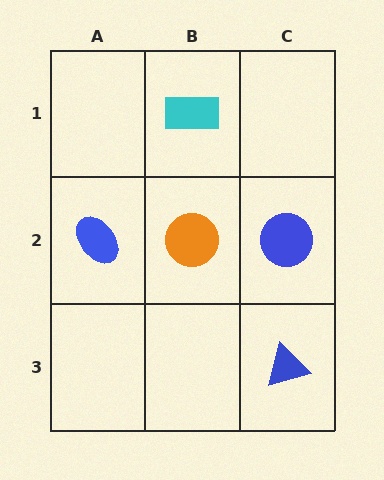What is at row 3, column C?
A blue triangle.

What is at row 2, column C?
A blue circle.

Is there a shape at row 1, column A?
No, that cell is empty.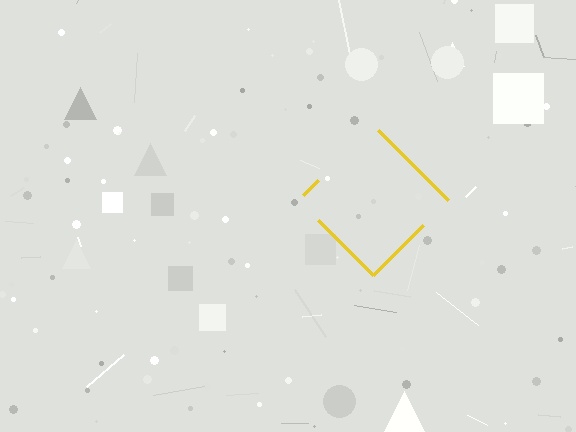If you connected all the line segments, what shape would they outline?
They would outline a diamond.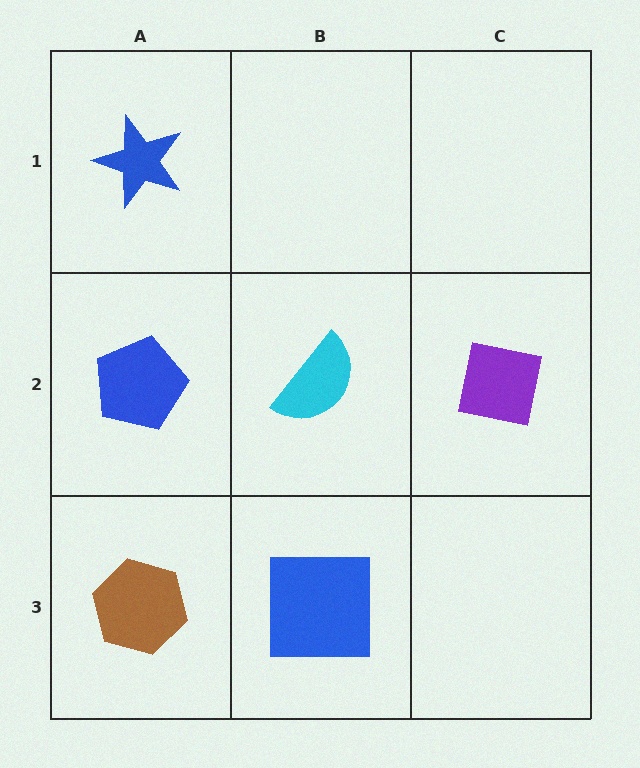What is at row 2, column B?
A cyan semicircle.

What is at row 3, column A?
A brown hexagon.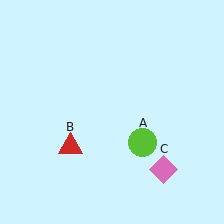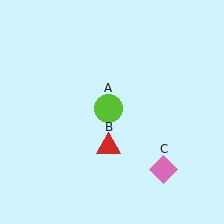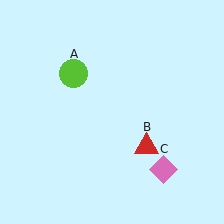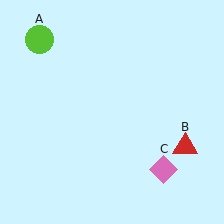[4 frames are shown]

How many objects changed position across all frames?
2 objects changed position: lime circle (object A), red triangle (object B).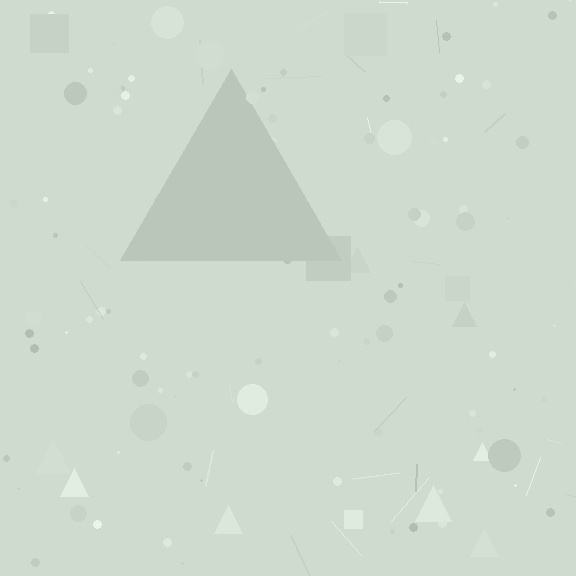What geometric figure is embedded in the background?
A triangle is embedded in the background.